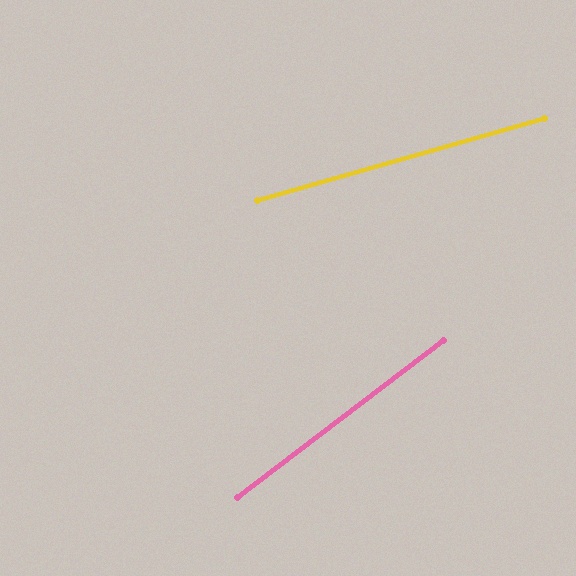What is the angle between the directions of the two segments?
Approximately 22 degrees.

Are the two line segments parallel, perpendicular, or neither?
Neither parallel nor perpendicular — they differ by about 22°.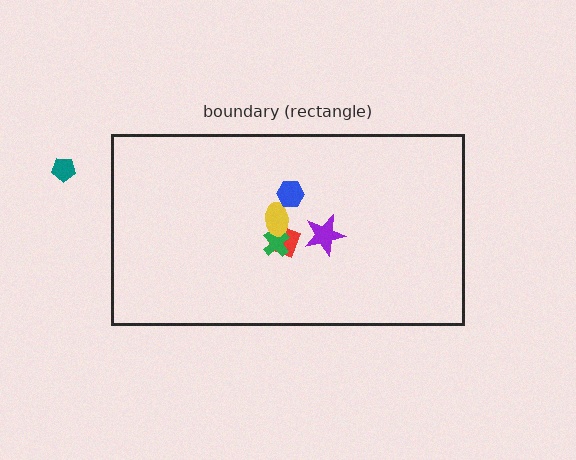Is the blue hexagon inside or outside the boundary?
Inside.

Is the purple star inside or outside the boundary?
Inside.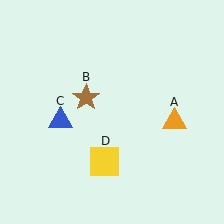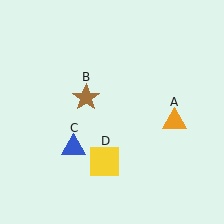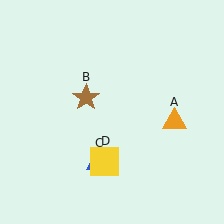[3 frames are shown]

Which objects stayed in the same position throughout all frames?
Orange triangle (object A) and brown star (object B) and yellow square (object D) remained stationary.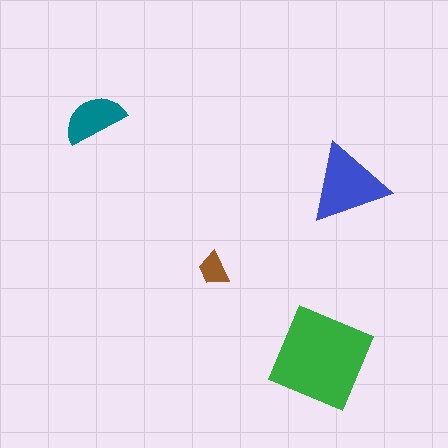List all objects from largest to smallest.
The green diamond, the blue triangle, the teal semicircle, the brown trapezoid.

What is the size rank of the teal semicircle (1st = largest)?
3rd.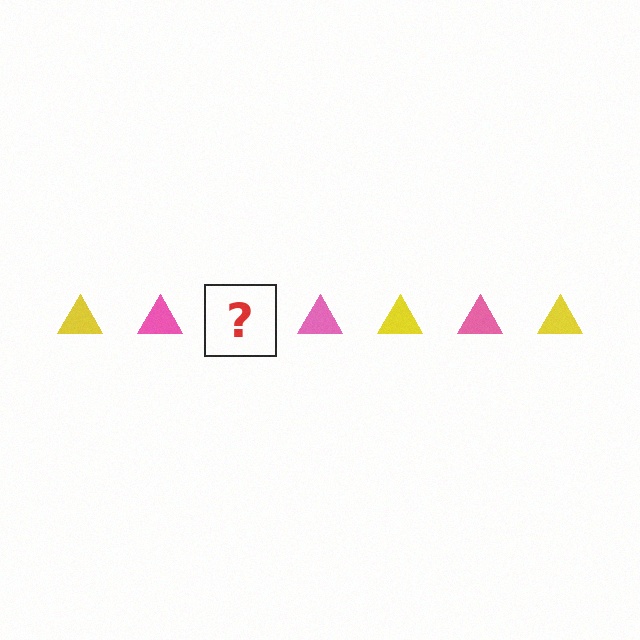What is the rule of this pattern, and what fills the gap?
The rule is that the pattern cycles through yellow, pink triangles. The gap should be filled with a yellow triangle.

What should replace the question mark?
The question mark should be replaced with a yellow triangle.